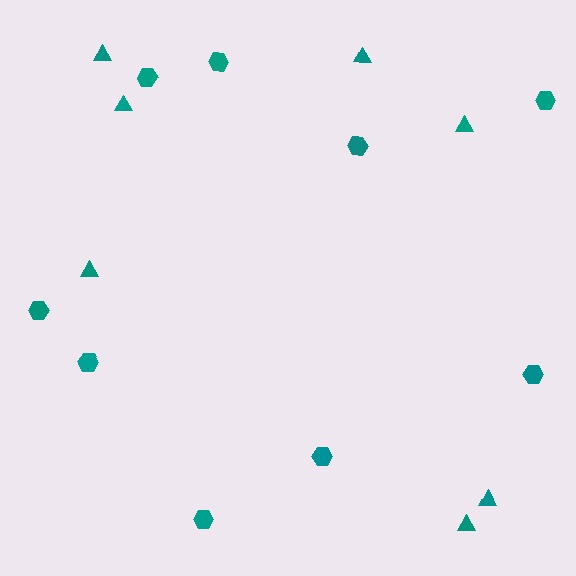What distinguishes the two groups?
There are 2 groups: one group of triangles (7) and one group of hexagons (9).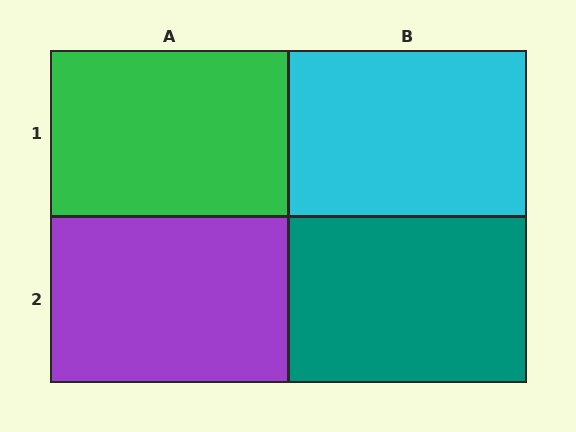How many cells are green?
1 cell is green.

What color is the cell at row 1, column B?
Cyan.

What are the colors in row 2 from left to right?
Purple, teal.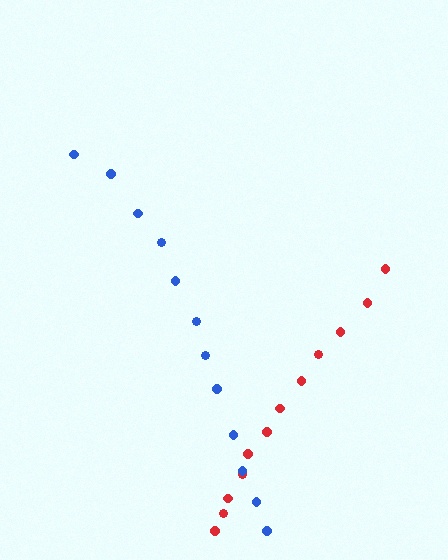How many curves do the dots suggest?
There are 2 distinct paths.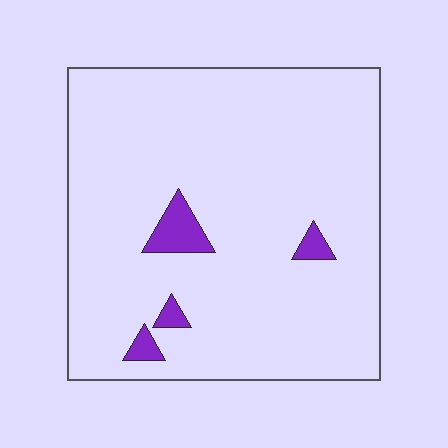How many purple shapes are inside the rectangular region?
4.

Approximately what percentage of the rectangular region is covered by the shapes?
Approximately 5%.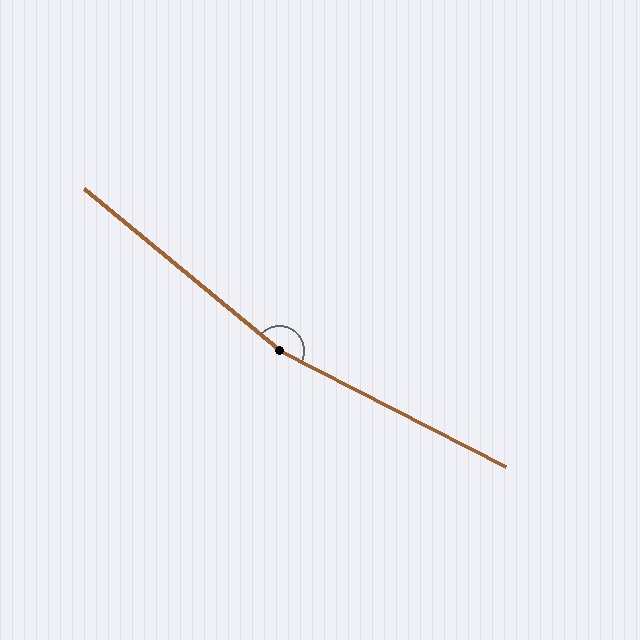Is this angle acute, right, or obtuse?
It is obtuse.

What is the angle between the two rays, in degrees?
Approximately 168 degrees.